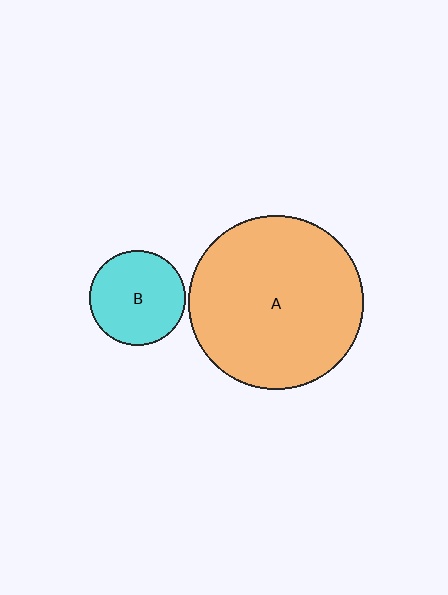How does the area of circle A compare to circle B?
Approximately 3.3 times.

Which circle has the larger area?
Circle A (orange).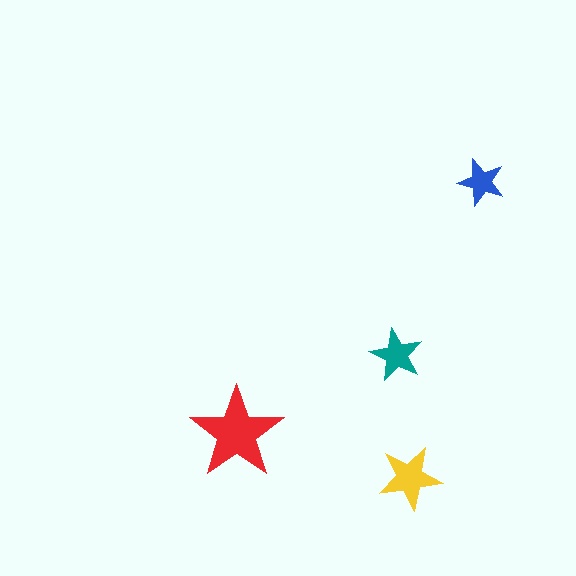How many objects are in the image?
There are 4 objects in the image.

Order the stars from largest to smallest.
the red one, the yellow one, the teal one, the blue one.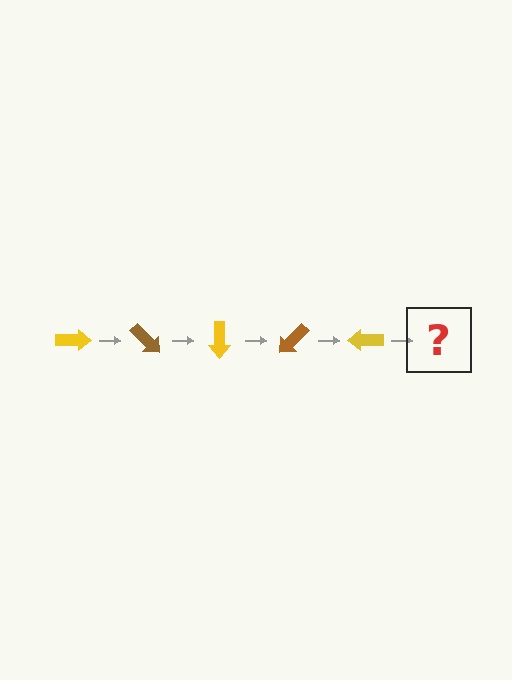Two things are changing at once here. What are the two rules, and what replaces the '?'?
The two rules are that it rotates 45 degrees each step and the color cycles through yellow and brown. The '?' should be a brown arrow, rotated 225 degrees from the start.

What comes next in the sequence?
The next element should be a brown arrow, rotated 225 degrees from the start.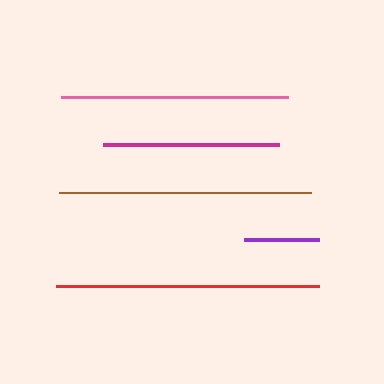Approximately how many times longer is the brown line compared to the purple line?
The brown line is approximately 3.4 times the length of the purple line.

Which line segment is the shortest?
The purple line is the shortest at approximately 75 pixels.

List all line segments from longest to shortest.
From longest to shortest: red, brown, pink, magenta, purple.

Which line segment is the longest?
The red line is the longest at approximately 264 pixels.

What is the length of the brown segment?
The brown segment is approximately 252 pixels long.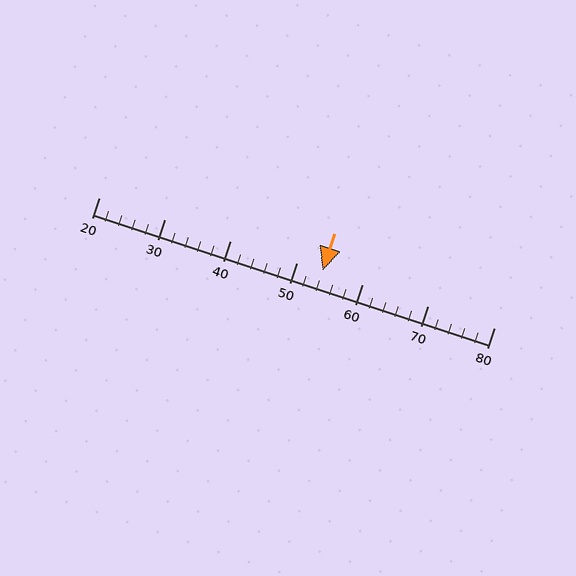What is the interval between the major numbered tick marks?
The major tick marks are spaced 10 units apart.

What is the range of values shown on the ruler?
The ruler shows values from 20 to 80.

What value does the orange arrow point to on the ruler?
The orange arrow points to approximately 54.